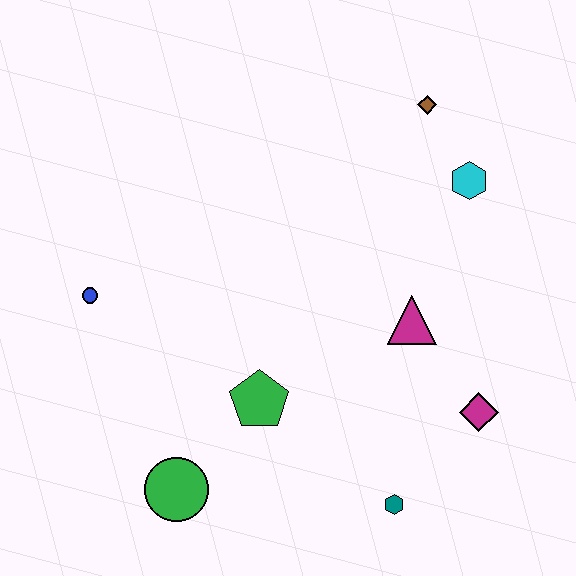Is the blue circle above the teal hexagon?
Yes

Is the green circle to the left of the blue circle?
No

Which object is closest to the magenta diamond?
The magenta triangle is closest to the magenta diamond.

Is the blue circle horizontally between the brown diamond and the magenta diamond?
No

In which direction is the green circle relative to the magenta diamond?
The green circle is to the left of the magenta diamond.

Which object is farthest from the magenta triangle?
The blue circle is farthest from the magenta triangle.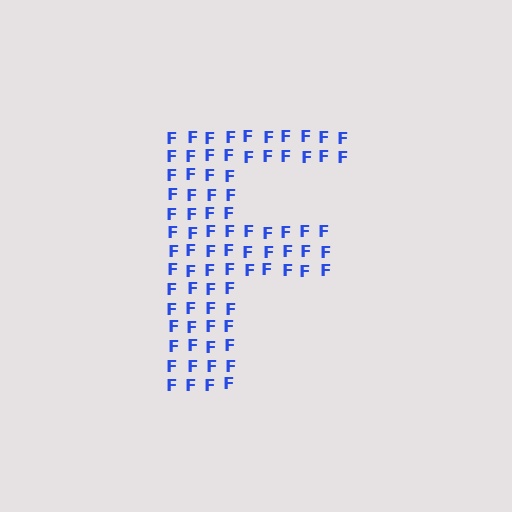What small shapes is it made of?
It is made of small letter F's.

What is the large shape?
The large shape is the letter F.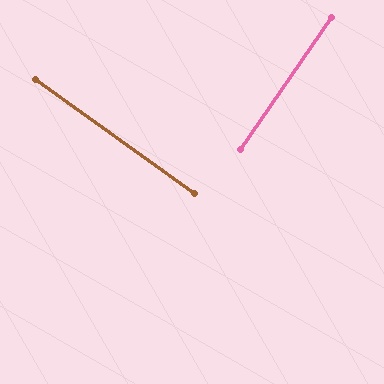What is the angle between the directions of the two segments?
Approximately 89 degrees.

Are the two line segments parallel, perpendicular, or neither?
Perpendicular — they meet at approximately 89°.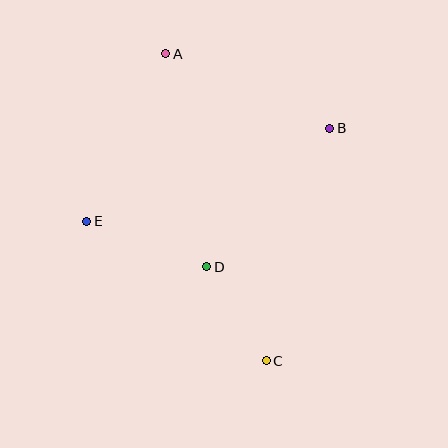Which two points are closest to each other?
Points C and D are closest to each other.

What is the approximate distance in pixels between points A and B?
The distance between A and B is approximately 180 pixels.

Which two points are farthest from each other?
Points A and C are farthest from each other.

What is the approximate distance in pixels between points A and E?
The distance between A and E is approximately 185 pixels.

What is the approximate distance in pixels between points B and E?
The distance between B and E is approximately 260 pixels.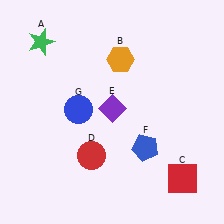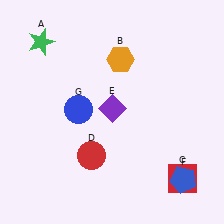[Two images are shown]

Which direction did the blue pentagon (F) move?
The blue pentagon (F) moved right.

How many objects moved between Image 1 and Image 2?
1 object moved between the two images.